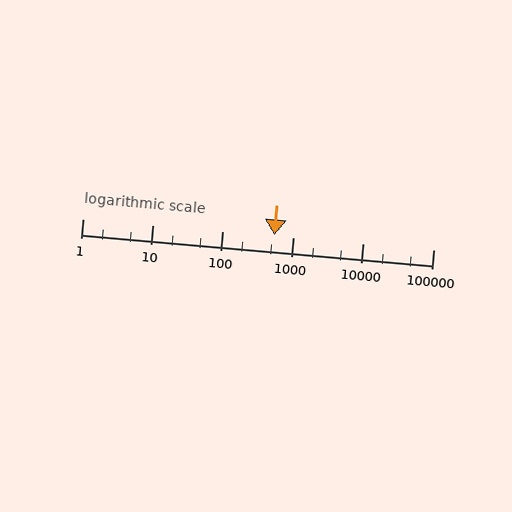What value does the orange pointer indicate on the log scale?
The pointer indicates approximately 540.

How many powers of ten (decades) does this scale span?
The scale spans 5 decades, from 1 to 100000.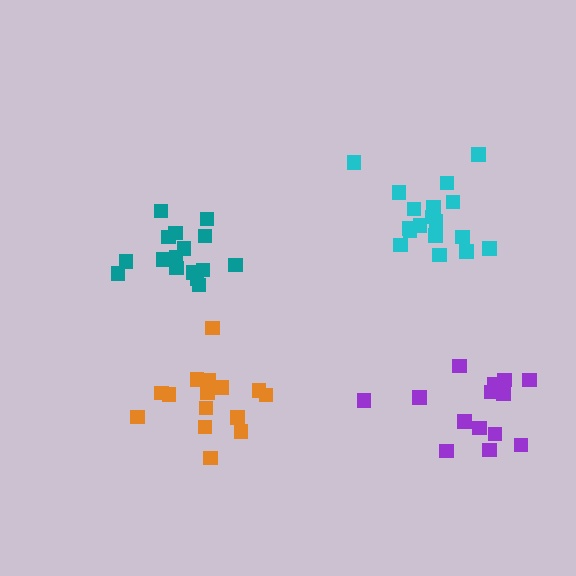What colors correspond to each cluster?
The clusters are colored: orange, teal, cyan, purple.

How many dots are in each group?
Group 1: 15 dots, Group 2: 16 dots, Group 3: 19 dots, Group 4: 15 dots (65 total).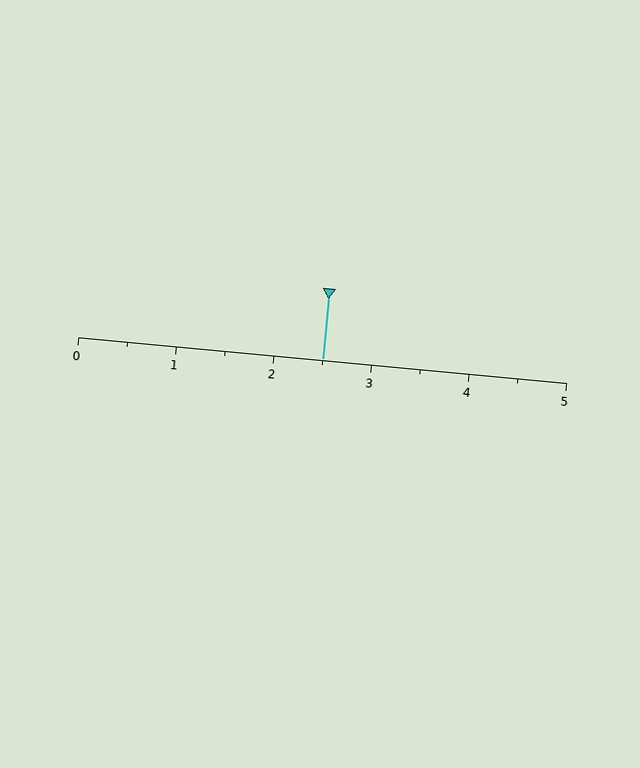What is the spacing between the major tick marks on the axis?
The major ticks are spaced 1 apart.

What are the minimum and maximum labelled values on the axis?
The axis runs from 0 to 5.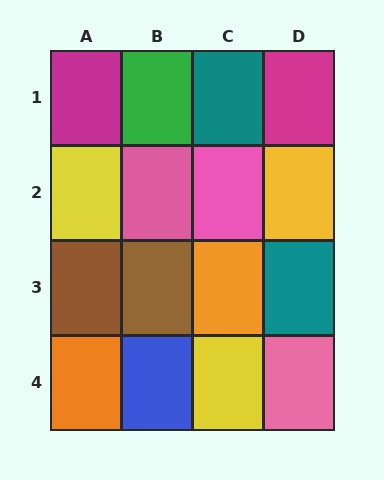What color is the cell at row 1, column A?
Magenta.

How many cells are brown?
2 cells are brown.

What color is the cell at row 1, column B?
Green.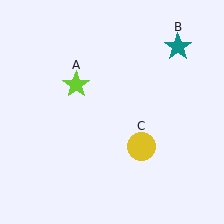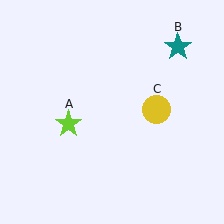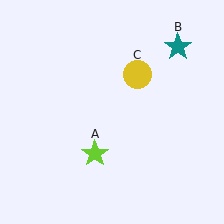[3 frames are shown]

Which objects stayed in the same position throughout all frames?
Teal star (object B) remained stationary.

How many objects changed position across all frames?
2 objects changed position: lime star (object A), yellow circle (object C).